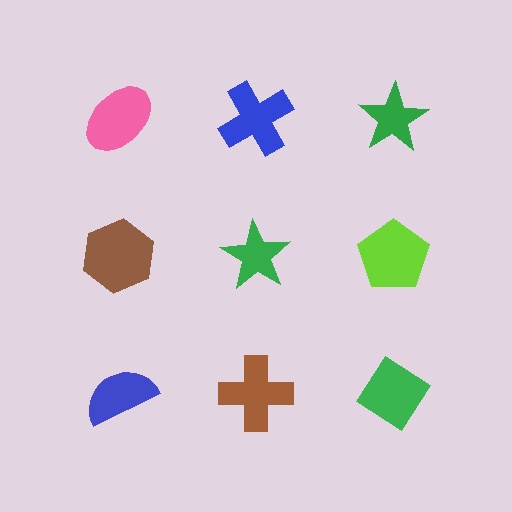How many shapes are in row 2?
3 shapes.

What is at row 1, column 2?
A blue cross.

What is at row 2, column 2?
A green star.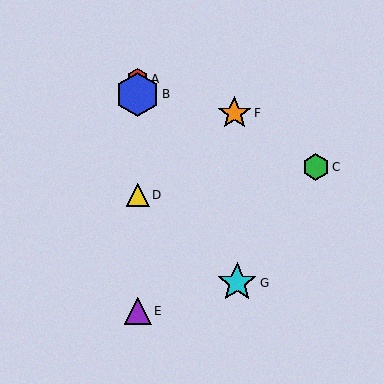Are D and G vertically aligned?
No, D is at x≈138 and G is at x≈237.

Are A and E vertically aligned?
Yes, both are at x≈138.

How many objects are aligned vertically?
4 objects (A, B, D, E) are aligned vertically.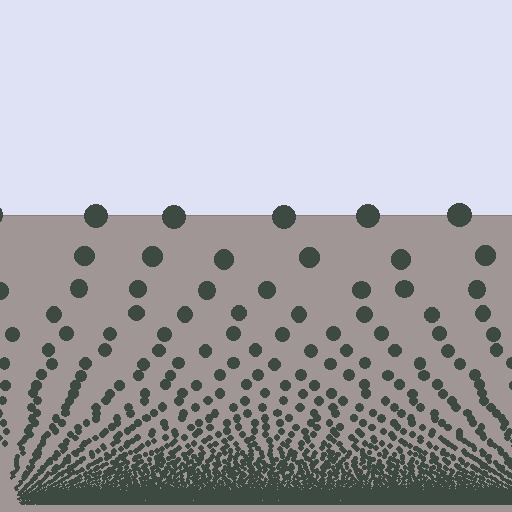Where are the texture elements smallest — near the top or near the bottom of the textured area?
Near the bottom.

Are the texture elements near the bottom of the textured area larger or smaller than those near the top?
Smaller. The gradient is inverted — elements near the bottom are smaller and denser.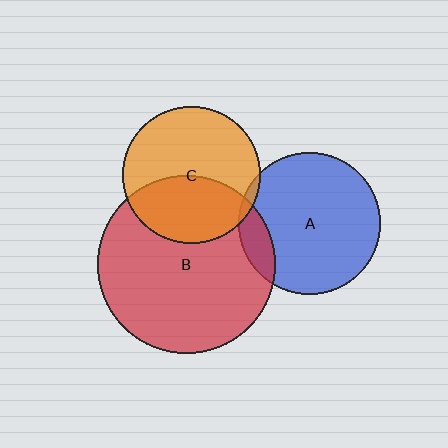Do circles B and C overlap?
Yes.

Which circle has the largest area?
Circle B (red).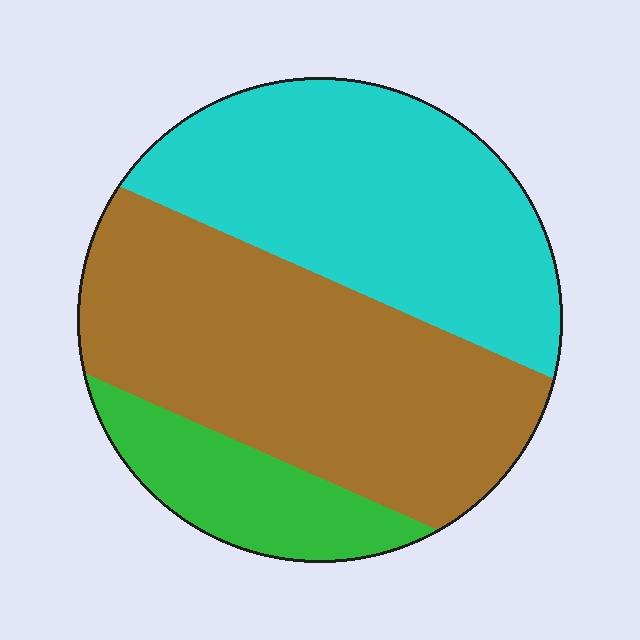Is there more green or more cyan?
Cyan.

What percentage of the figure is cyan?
Cyan covers roughly 40% of the figure.